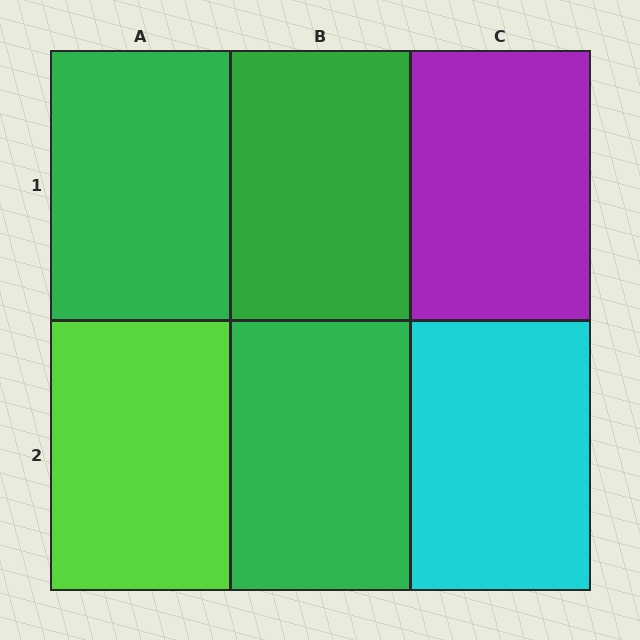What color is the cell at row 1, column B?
Green.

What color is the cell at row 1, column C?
Purple.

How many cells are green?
3 cells are green.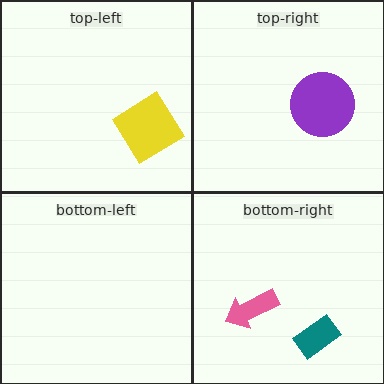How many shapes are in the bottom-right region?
2.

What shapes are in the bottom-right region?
The pink arrow, the teal rectangle.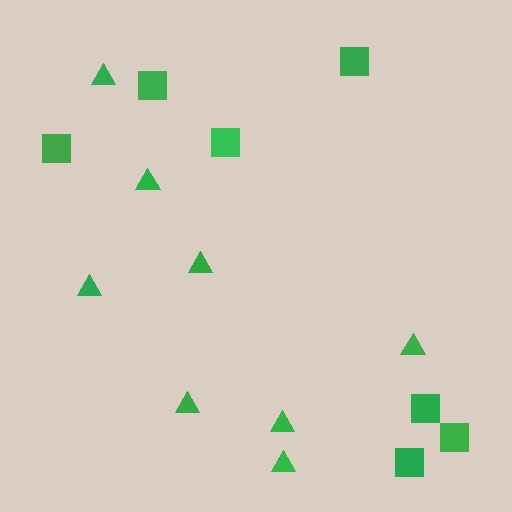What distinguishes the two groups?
There are 2 groups: one group of squares (7) and one group of triangles (8).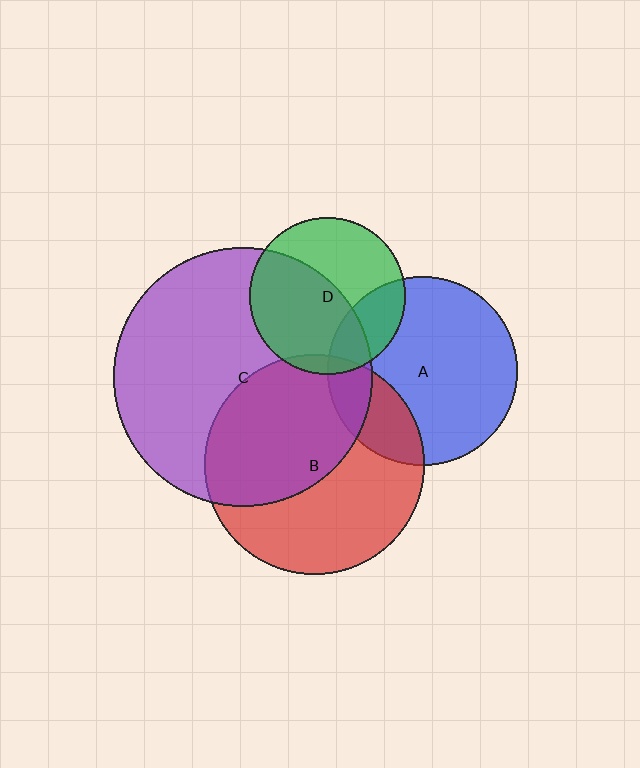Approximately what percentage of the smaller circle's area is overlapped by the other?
Approximately 50%.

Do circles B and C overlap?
Yes.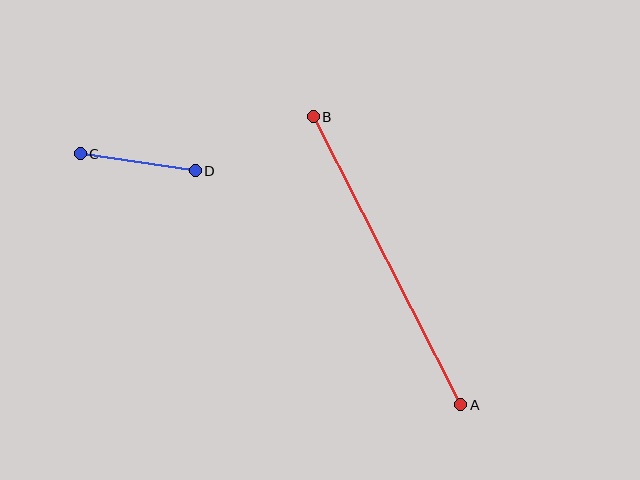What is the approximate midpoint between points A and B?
The midpoint is at approximately (387, 261) pixels.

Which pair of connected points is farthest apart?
Points A and B are farthest apart.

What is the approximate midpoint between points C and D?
The midpoint is at approximately (138, 162) pixels.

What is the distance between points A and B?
The distance is approximately 323 pixels.